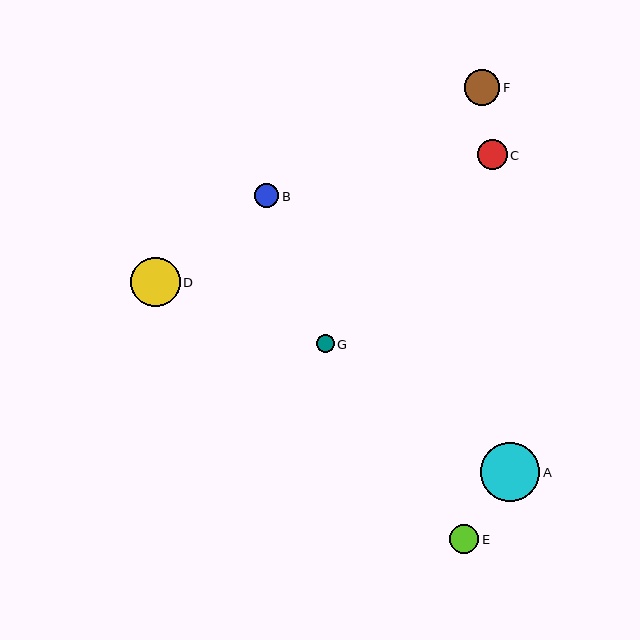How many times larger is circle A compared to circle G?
Circle A is approximately 3.4 times the size of circle G.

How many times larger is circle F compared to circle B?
Circle F is approximately 1.4 times the size of circle B.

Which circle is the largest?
Circle A is the largest with a size of approximately 60 pixels.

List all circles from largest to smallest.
From largest to smallest: A, D, F, C, E, B, G.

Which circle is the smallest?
Circle G is the smallest with a size of approximately 18 pixels.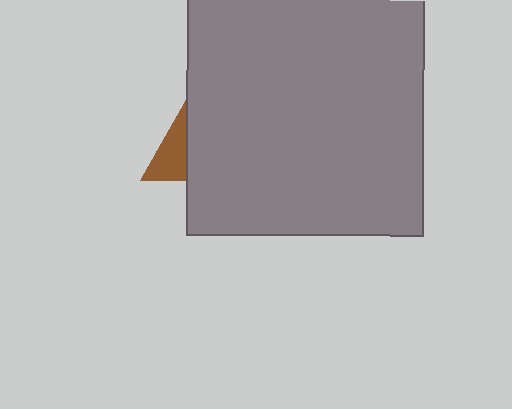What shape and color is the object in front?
The object in front is a gray rectangle.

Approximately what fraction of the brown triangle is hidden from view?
Roughly 70% of the brown triangle is hidden behind the gray rectangle.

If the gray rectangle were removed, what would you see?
You would see the complete brown triangle.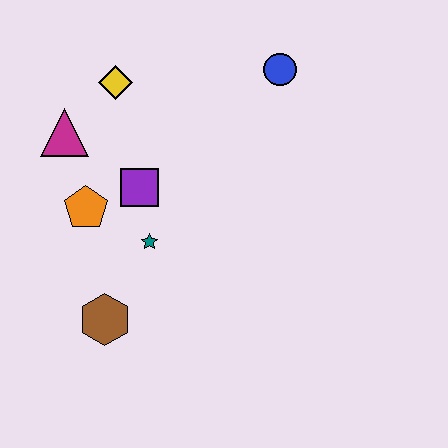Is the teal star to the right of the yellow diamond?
Yes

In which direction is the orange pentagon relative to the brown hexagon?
The orange pentagon is above the brown hexagon.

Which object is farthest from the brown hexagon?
The blue circle is farthest from the brown hexagon.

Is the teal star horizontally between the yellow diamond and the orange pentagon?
No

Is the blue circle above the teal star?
Yes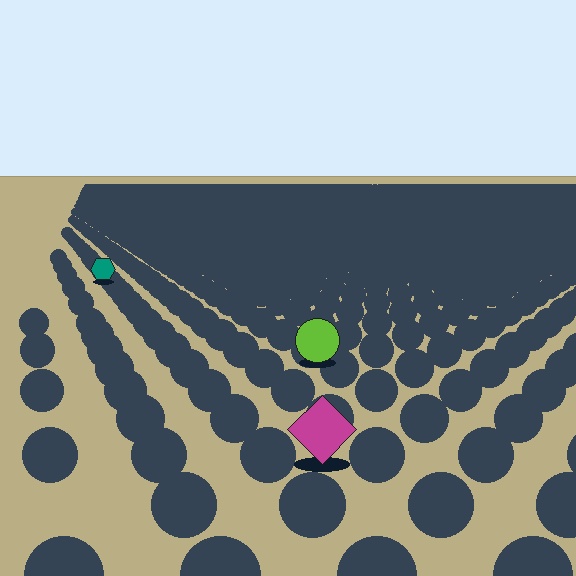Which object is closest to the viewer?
The magenta diamond is closest. The texture marks near it are larger and more spread out.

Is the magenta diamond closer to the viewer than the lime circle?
Yes. The magenta diamond is closer — you can tell from the texture gradient: the ground texture is coarser near it.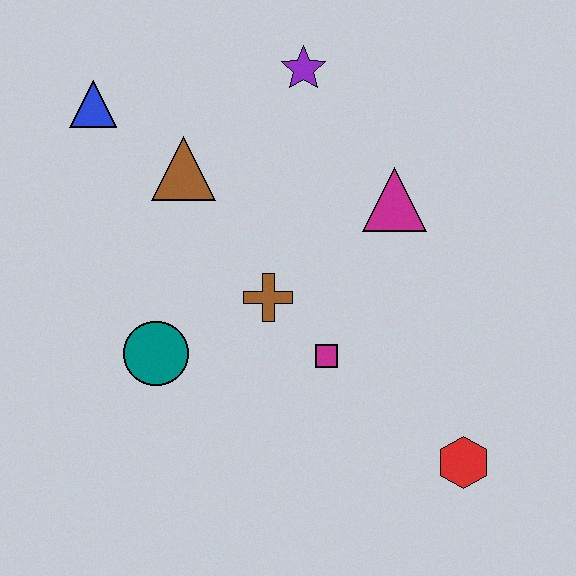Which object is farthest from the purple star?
The red hexagon is farthest from the purple star.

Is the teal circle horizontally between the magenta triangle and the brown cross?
No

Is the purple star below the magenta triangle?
No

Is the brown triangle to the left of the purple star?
Yes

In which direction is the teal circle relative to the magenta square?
The teal circle is to the left of the magenta square.